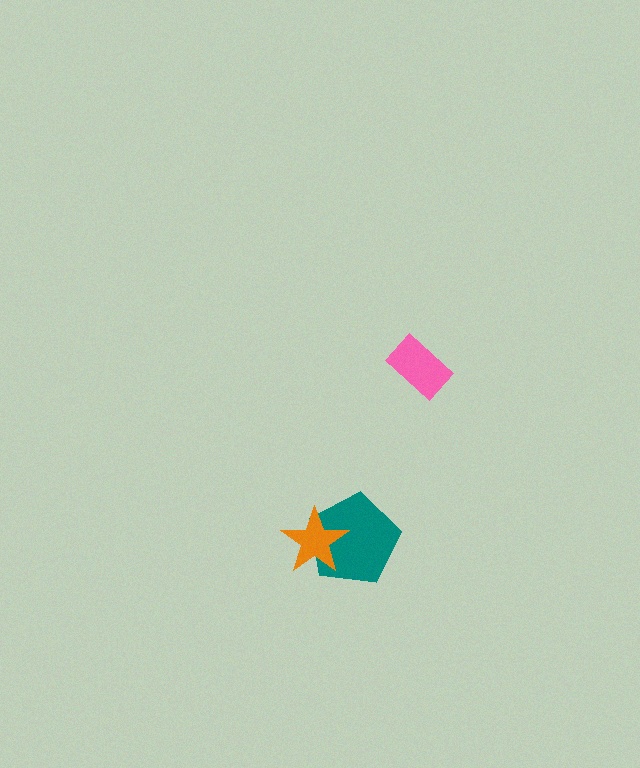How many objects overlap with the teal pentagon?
1 object overlaps with the teal pentagon.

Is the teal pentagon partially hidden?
Yes, it is partially covered by another shape.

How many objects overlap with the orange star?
1 object overlaps with the orange star.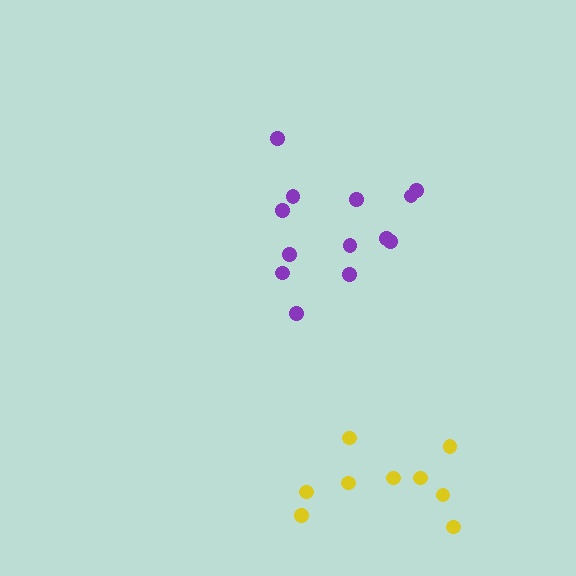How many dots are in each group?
Group 1: 13 dots, Group 2: 9 dots (22 total).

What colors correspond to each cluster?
The clusters are colored: purple, yellow.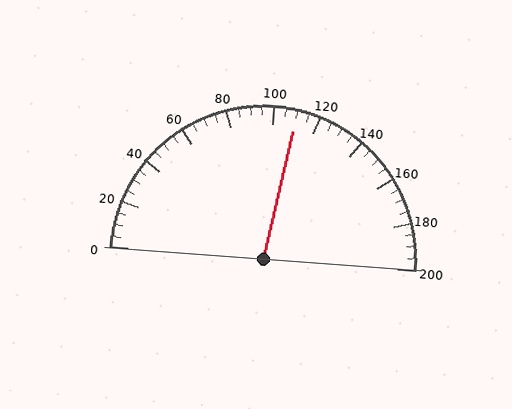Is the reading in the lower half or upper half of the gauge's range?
The reading is in the upper half of the range (0 to 200).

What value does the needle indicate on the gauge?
The needle indicates approximately 110.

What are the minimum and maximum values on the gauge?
The gauge ranges from 0 to 200.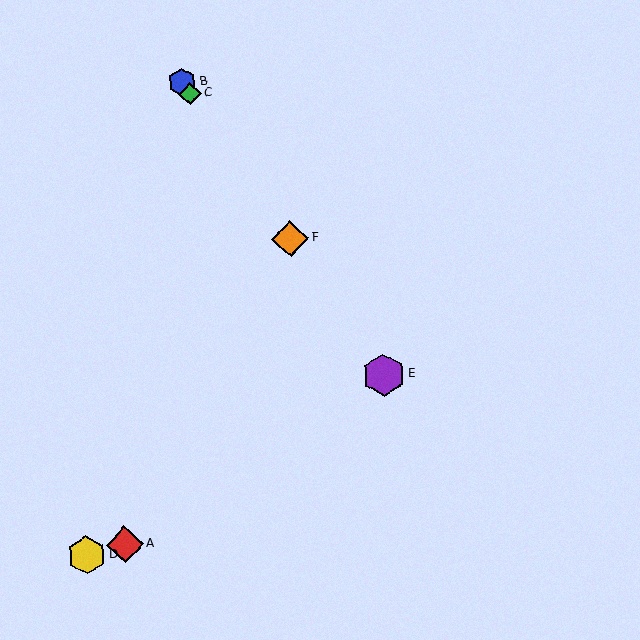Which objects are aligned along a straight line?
Objects B, C, E, F are aligned along a straight line.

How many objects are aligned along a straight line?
4 objects (B, C, E, F) are aligned along a straight line.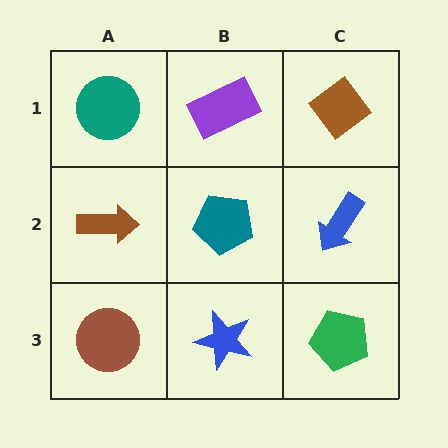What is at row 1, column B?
A purple rectangle.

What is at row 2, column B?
A teal pentagon.